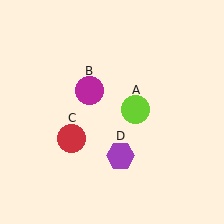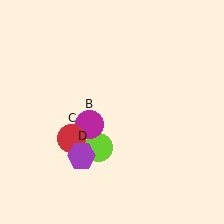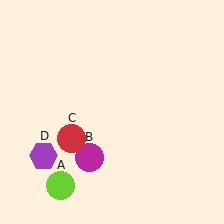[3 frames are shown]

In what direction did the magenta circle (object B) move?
The magenta circle (object B) moved down.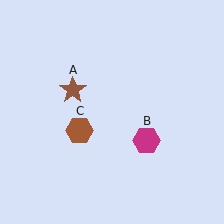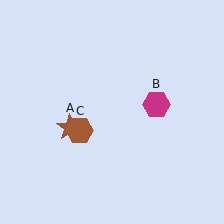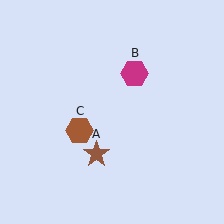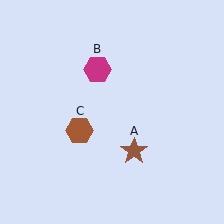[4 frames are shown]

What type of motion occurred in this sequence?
The brown star (object A), magenta hexagon (object B) rotated counterclockwise around the center of the scene.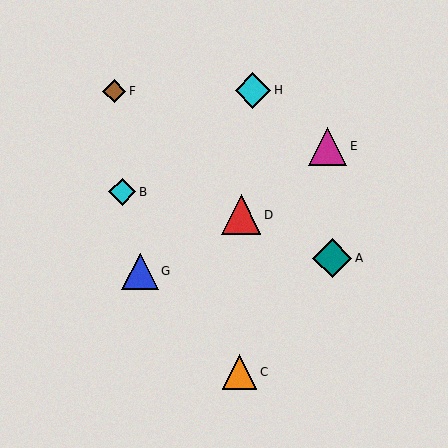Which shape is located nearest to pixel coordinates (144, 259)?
The blue triangle (labeled G) at (140, 271) is nearest to that location.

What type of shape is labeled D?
Shape D is a red triangle.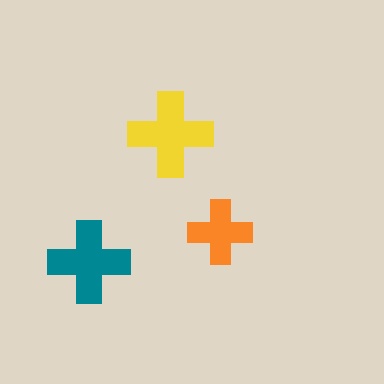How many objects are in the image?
There are 3 objects in the image.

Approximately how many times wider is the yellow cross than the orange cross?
About 1.5 times wider.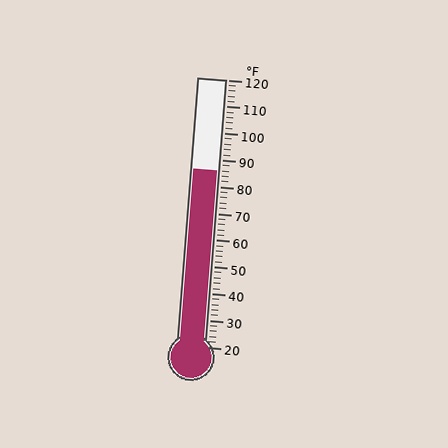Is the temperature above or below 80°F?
The temperature is above 80°F.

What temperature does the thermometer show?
The thermometer shows approximately 86°F.